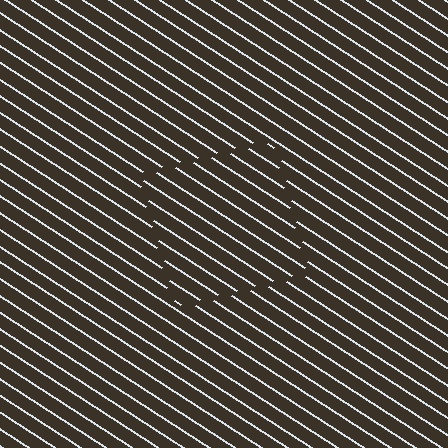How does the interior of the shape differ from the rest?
The interior of the shape contains the same grating, shifted by half a period — the contour is defined by the phase discontinuity where line-ends from the inner and outer gratings abut.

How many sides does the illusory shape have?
4 sides — the line-ends trace a square.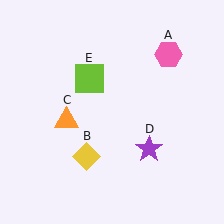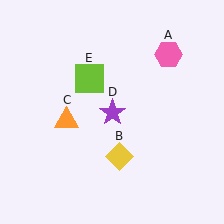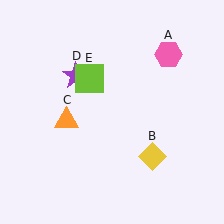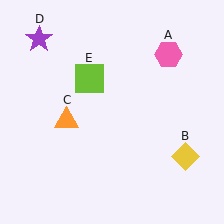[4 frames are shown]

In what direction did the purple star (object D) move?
The purple star (object D) moved up and to the left.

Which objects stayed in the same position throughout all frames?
Pink hexagon (object A) and orange triangle (object C) and lime square (object E) remained stationary.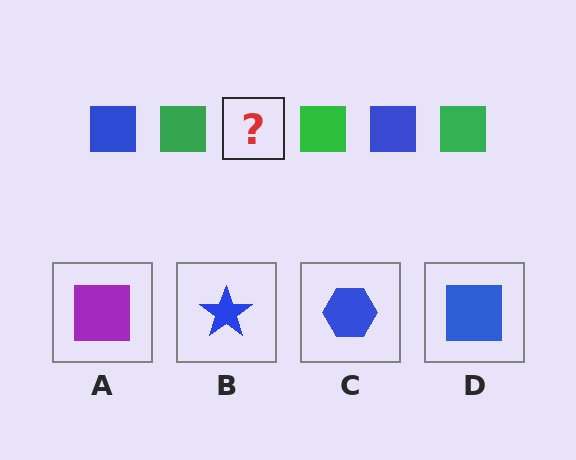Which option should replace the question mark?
Option D.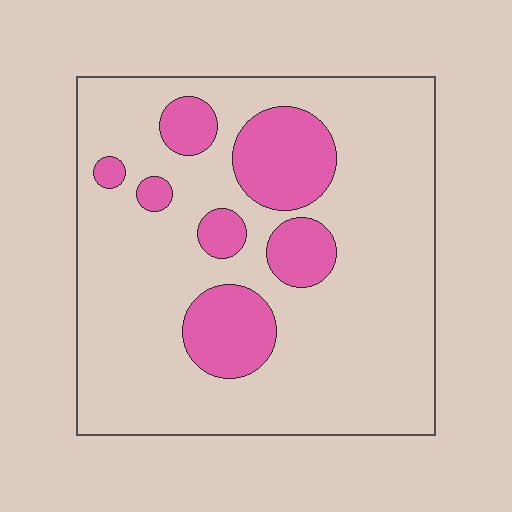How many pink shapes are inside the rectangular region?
7.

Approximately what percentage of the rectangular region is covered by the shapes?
Approximately 20%.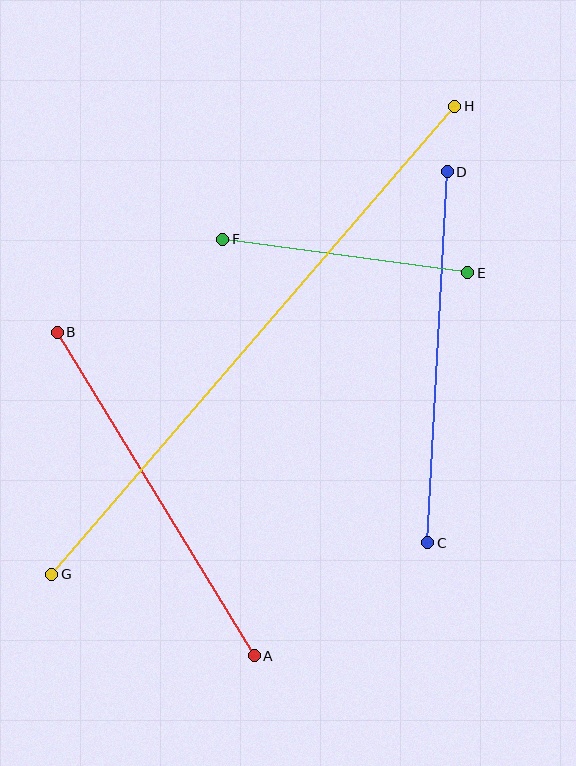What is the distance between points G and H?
The distance is approximately 617 pixels.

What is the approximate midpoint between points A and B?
The midpoint is at approximately (156, 494) pixels.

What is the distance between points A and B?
The distance is approximately 378 pixels.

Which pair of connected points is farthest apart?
Points G and H are farthest apart.